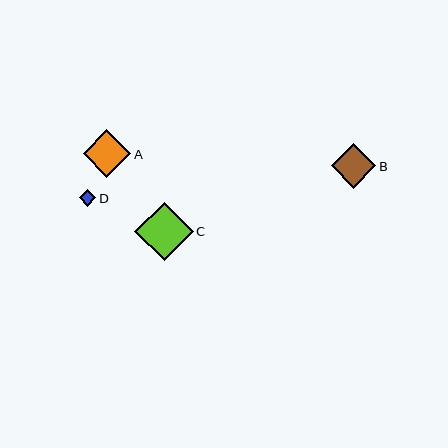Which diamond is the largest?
Diamond C is the largest with a size of approximately 58 pixels.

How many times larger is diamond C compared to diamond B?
Diamond C is approximately 1.3 times the size of diamond B.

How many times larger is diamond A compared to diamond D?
Diamond A is approximately 2.9 times the size of diamond D.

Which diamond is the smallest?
Diamond D is the smallest with a size of approximately 16 pixels.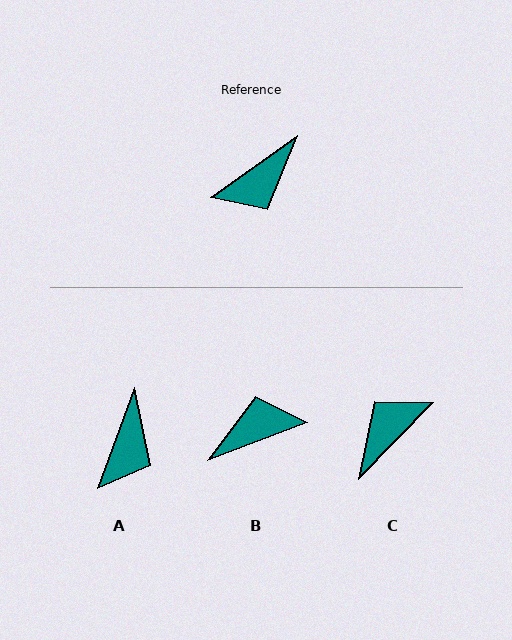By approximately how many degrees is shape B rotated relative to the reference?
Approximately 165 degrees counter-clockwise.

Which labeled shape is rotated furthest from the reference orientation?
C, about 169 degrees away.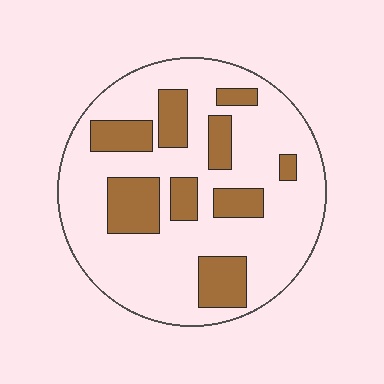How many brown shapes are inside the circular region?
9.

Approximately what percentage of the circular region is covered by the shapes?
Approximately 25%.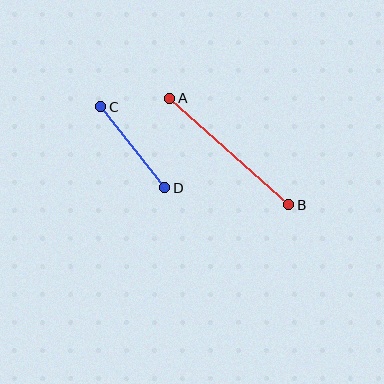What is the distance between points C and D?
The distance is approximately 104 pixels.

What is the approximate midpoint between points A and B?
The midpoint is at approximately (229, 151) pixels.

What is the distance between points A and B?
The distance is approximately 160 pixels.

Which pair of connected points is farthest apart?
Points A and B are farthest apart.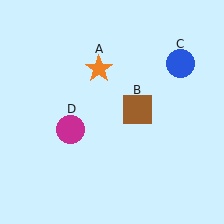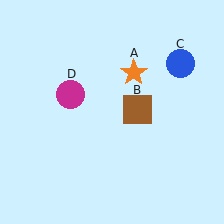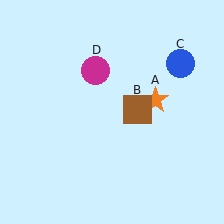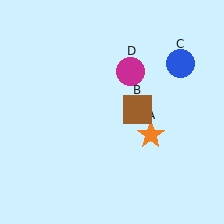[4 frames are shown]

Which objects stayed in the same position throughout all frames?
Brown square (object B) and blue circle (object C) remained stationary.